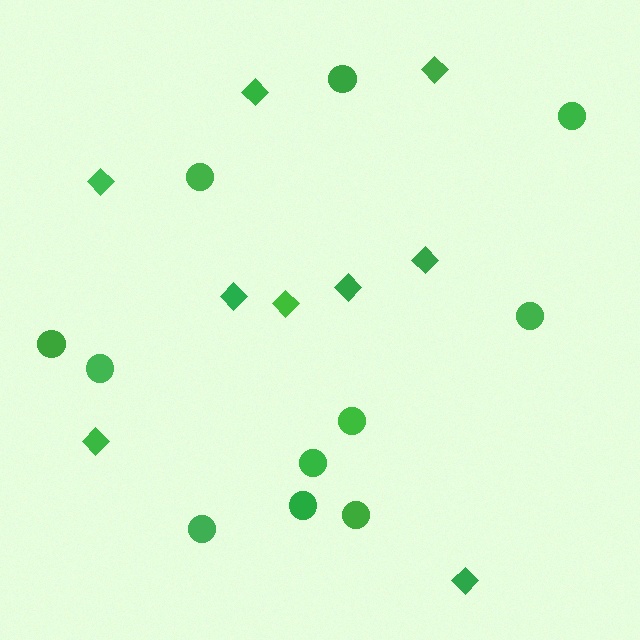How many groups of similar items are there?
There are 2 groups: one group of circles (11) and one group of diamonds (9).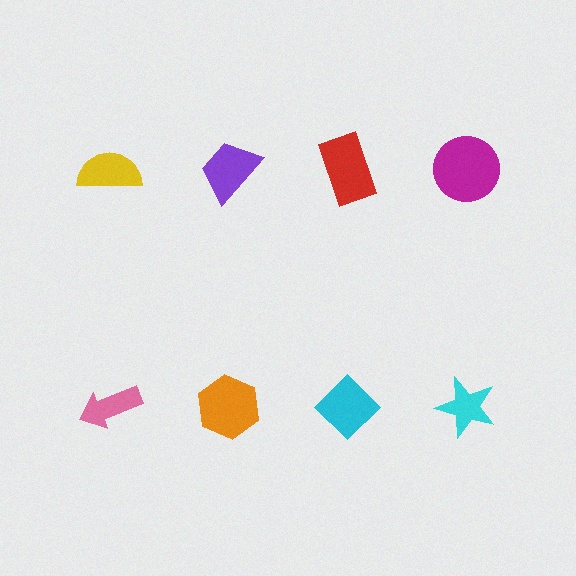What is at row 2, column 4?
A cyan star.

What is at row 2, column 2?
An orange hexagon.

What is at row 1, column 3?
A red rectangle.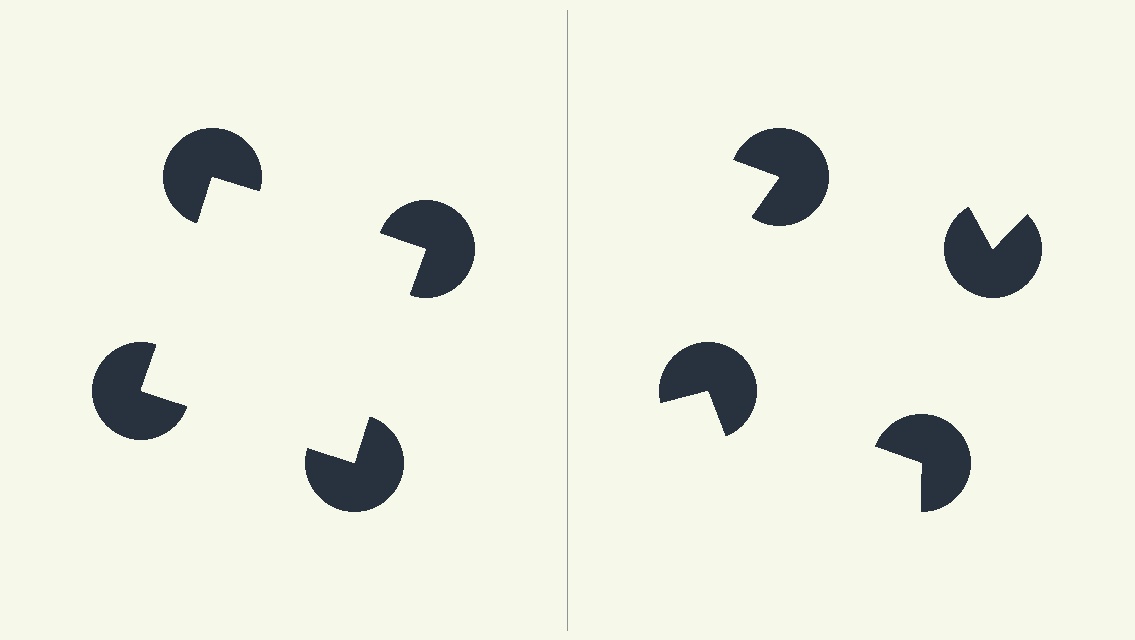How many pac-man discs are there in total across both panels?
8 — 4 on each side.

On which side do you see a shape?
An illusory square appears on the left side. On the right side the wedge cuts are rotated, so no coherent shape forms.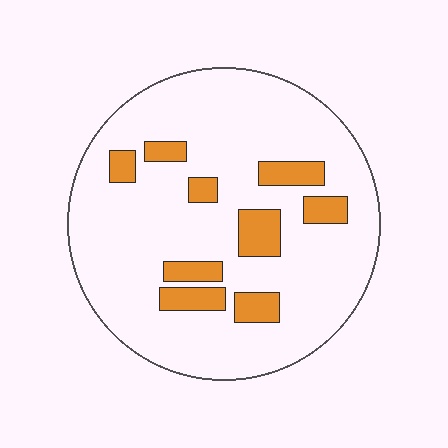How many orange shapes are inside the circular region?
9.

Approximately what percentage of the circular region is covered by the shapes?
Approximately 15%.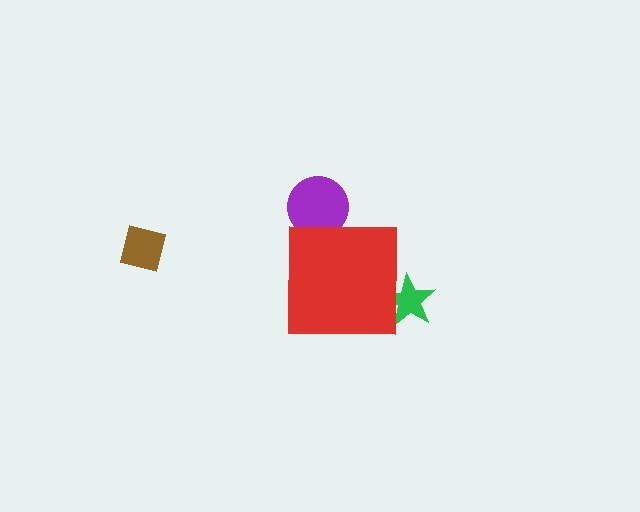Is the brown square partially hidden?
No, the brown square is fully visible.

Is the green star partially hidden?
Yes, the green star is partially hidden behind the red square.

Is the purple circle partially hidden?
Yes, the purple circle is partially hidden behind the red square.